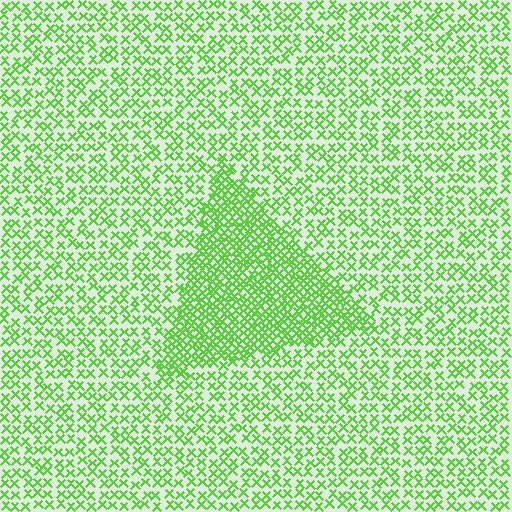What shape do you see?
I see a triangle.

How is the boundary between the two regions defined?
The boundary is defined by a change in element density (approximately 2.1x ratio). All elements are the same color, size, and shape.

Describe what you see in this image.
The image contains small lime elements arranged at two different densities. A triangle-shaped region is visible where the elements are more densely packed than the surrounding area.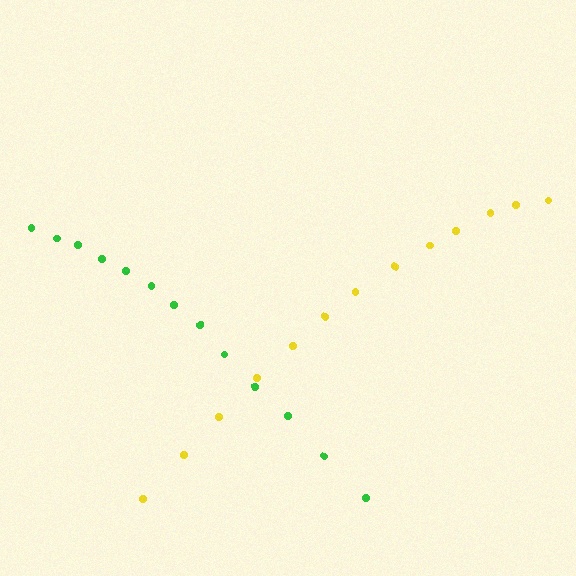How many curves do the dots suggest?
There are 2 distinct paths.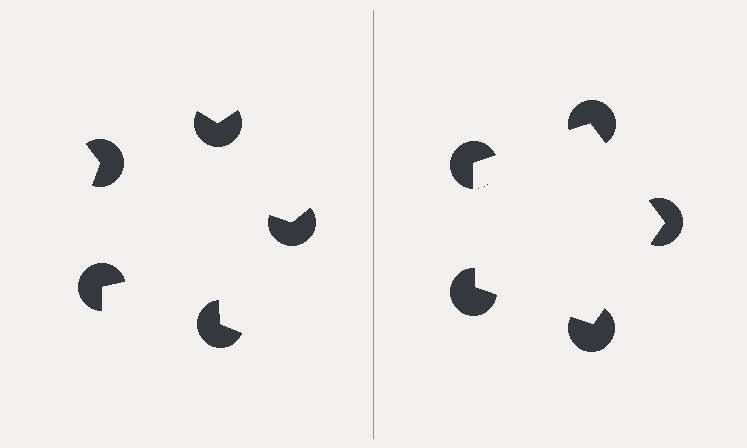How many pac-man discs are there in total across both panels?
10 — 5 on each side.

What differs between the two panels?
The pac-man discs are positioned identically on both sides; only the wedge orientations differ. On the right they align to a pentagon; on the left they are misaligned.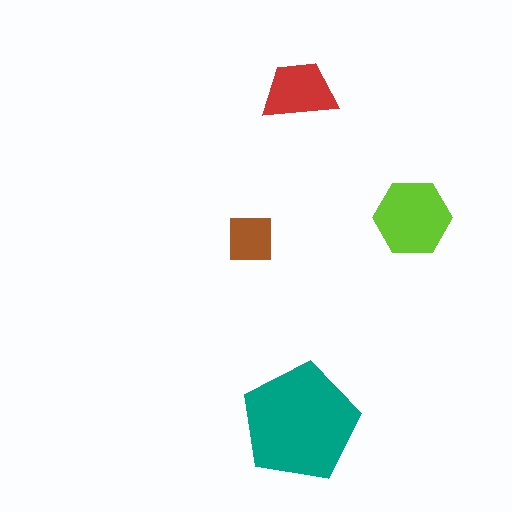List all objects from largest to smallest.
The teal pentagon, the lime hexagon, the red trapezoid, the brown square.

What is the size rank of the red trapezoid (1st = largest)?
3rd.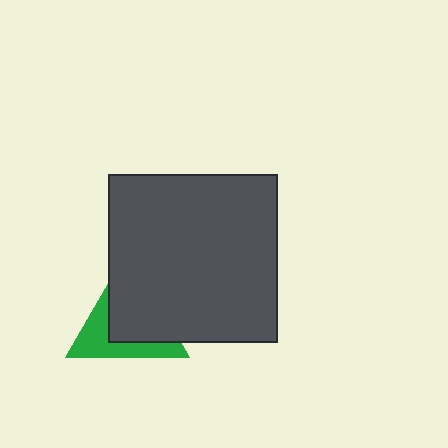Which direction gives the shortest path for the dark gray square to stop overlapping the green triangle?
Moving toward the upper-right gives the shortest separation.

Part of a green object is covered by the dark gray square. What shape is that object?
It is a triangle.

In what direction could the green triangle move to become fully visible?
The green triangle could move toward the lower-left. That would shift it out from behind the dark gray square entirely.